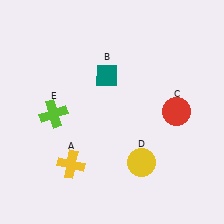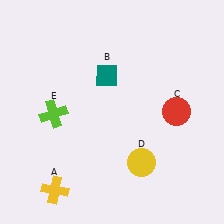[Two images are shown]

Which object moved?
The yellow cross (A) moved down.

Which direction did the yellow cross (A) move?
The yellow cross (A) moved down.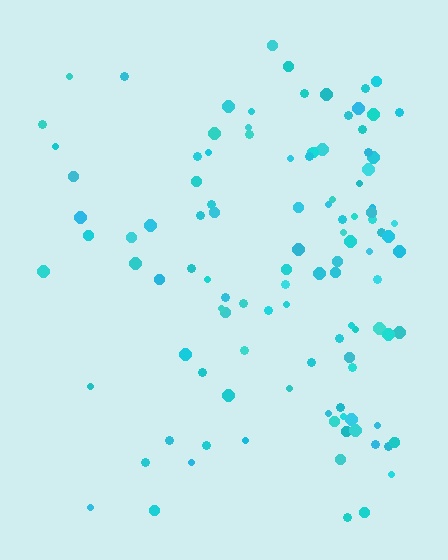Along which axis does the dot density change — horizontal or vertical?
Horizontal.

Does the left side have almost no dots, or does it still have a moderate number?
Still a moderate number, just noticeably fewer than the right.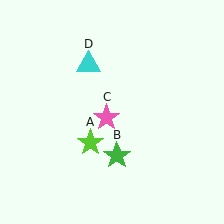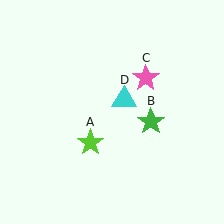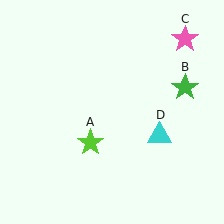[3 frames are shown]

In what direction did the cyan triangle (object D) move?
The cyan triangle (object D) moved down and to the right.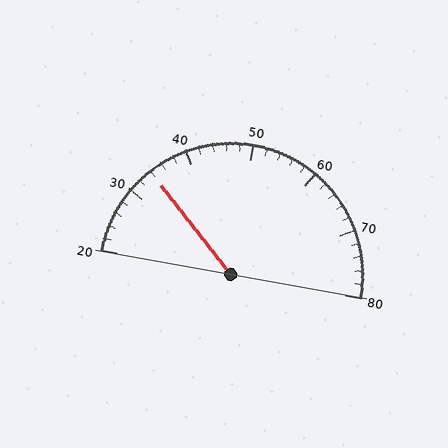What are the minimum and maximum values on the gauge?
The gauge ranges from 20 to 80.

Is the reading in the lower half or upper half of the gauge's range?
The reading is in the lower half of the range (20 to 80).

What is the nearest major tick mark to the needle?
The nearest major tick mark is 30.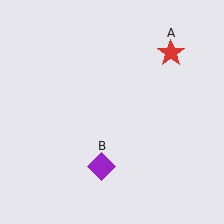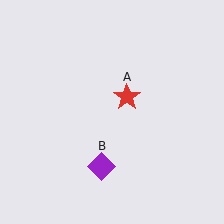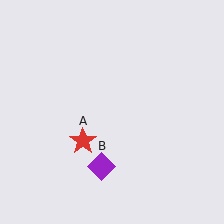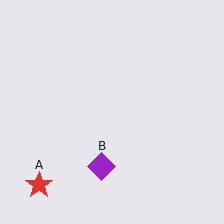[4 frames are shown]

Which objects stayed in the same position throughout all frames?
Purple diamond (object B) remained stationary.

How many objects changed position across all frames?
1 object changed position: red star (object A).